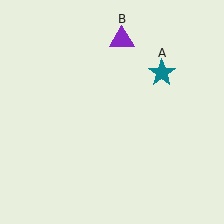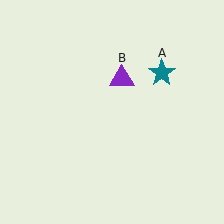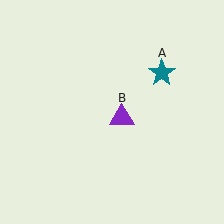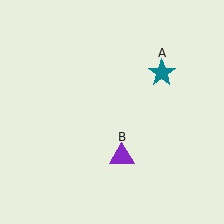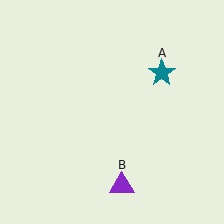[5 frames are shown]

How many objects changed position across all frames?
1 object changed position: purple triangle (object B).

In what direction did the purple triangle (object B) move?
The purple triangle (object B) moved down.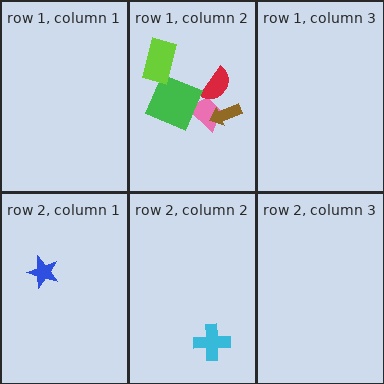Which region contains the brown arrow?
The row 1, column 2 region.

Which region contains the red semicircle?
The row 1, column 2 region.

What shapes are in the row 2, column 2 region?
The cyan cross.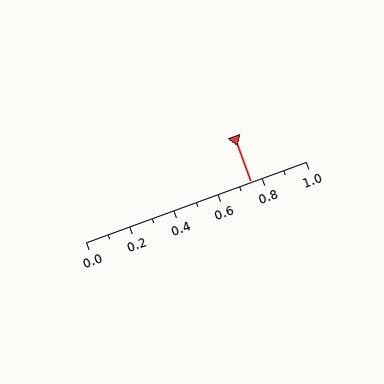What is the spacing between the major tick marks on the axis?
The major ticks are spaced 0.2 apart.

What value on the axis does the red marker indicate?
The marker indicates approximately 0.75.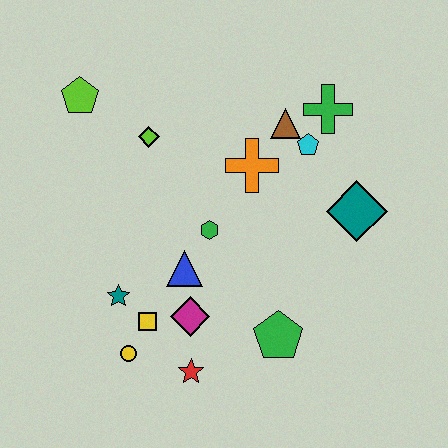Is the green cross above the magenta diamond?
Yes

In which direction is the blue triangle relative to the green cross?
The blue triangle is below the green cross.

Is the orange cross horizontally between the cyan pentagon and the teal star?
Yes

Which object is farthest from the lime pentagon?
The green pentagon is farthest from the lime pentagon.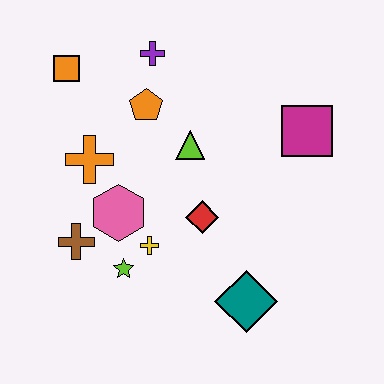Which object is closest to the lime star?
The yellow cross is closest to the lime star.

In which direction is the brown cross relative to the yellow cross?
The brown cross is to the left of the yellow cross.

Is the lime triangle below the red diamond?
No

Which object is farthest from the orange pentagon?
The teal diamond is farthest from the orange pentagon.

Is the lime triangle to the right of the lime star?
Yes